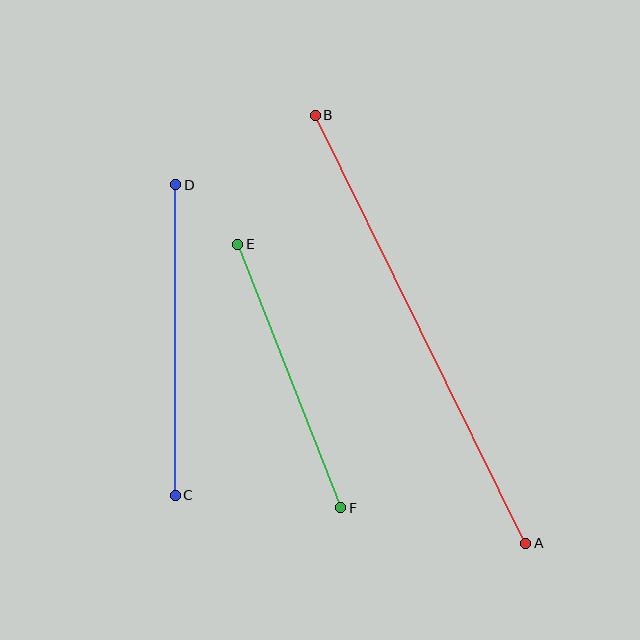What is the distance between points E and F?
The distance is approximately 283 pixels.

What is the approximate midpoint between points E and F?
The midpoint is at approximately (289, 376) pixels.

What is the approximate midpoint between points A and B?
The midpoint is at approximately (420, 329) pixels.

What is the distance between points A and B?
The distance is approximately 477 pixels.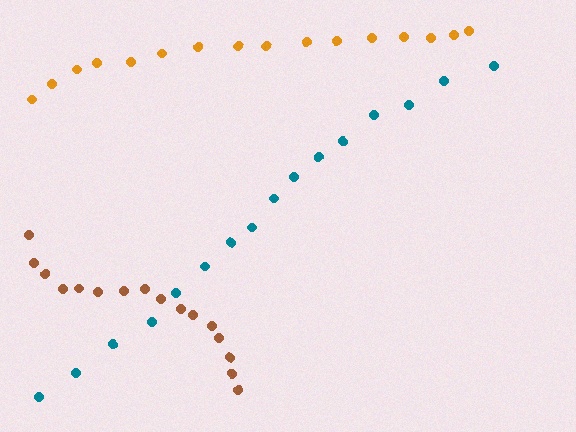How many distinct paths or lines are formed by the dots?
There are 3 distinct paths.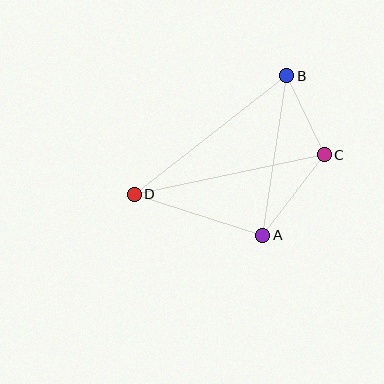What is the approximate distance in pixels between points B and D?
The distance between B and D is approximately 193 pixels.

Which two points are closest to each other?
Points B and C are closest to each other.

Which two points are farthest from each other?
Points C and D are farthest from each other.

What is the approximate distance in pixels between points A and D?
The distance between A and D is approximately 135 pixels.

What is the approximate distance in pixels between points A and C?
The distance between A and C is approximately 101 pixels.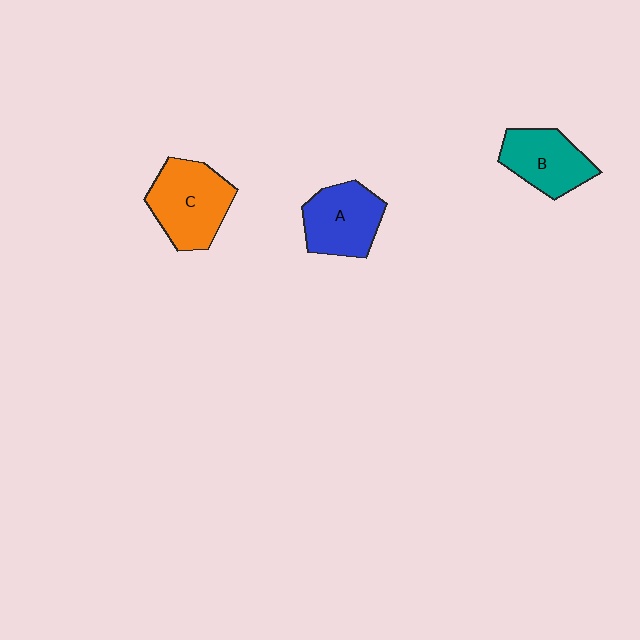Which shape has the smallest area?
Shape B (teal).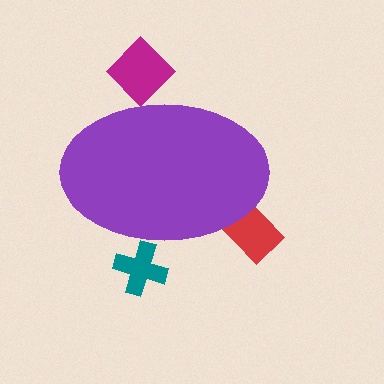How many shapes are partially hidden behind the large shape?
3 shapes are partially hidden.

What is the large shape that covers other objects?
A purple ellipse.